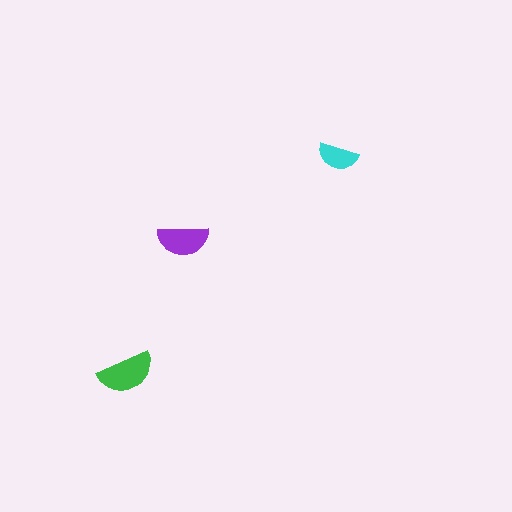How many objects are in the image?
There are 3 objects in the image.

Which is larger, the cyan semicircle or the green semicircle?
The green one.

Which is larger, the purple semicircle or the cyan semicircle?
The purple one.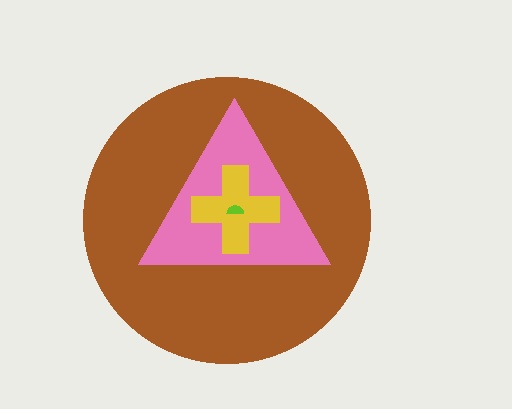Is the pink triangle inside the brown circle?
Yes.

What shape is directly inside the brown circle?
The pink triangle.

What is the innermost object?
The lime semicircle.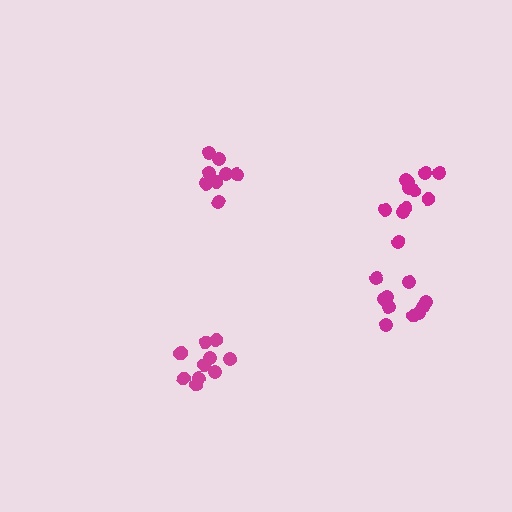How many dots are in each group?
Group 1: 8 dots, Group 2: 10 dots, Group 3: 11 dots, Group 4: 11 dots (40 total).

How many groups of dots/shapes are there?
There are 4 groups.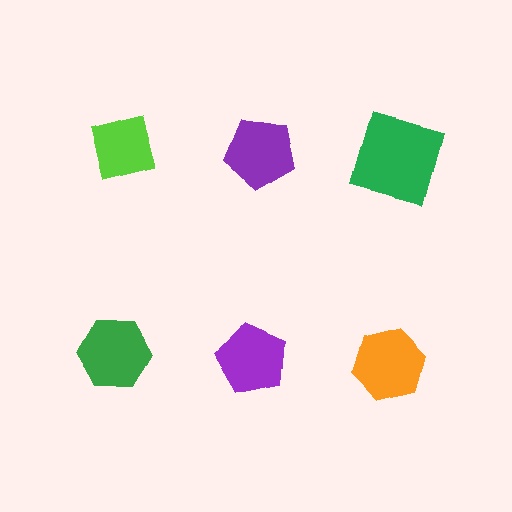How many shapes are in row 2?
3 shapes.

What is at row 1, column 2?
A purple pentagon.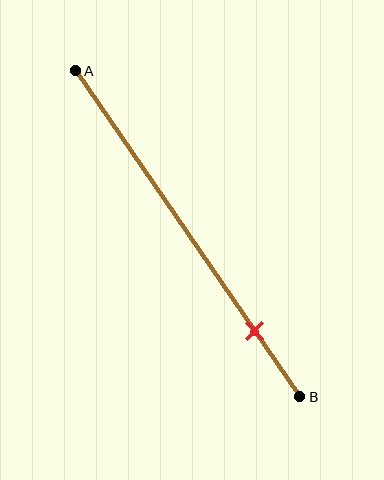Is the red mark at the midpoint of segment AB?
No, the mark is at about 80% from A, not at the 50% midpoint.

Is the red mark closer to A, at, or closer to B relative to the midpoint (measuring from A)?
The red mark is closer to point B than the midpoint of segment AB.